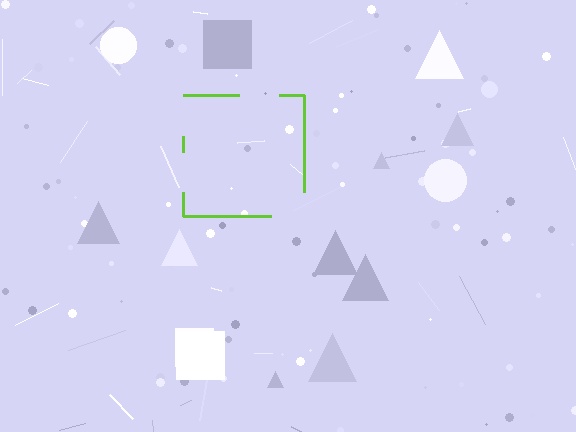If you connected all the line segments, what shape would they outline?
They would outline a square.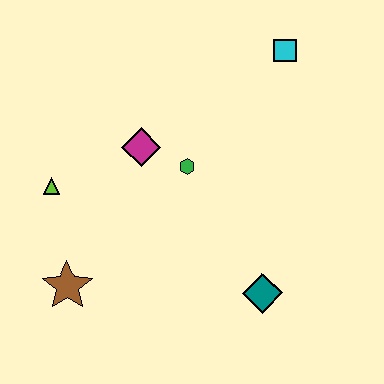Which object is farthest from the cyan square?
The brown star is farthest from the cyan square.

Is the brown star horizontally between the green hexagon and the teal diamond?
No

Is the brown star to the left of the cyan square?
Yes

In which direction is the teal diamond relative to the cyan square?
The teal diamond is below the cyan square.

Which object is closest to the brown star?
The lime triangle is closest to the brown star.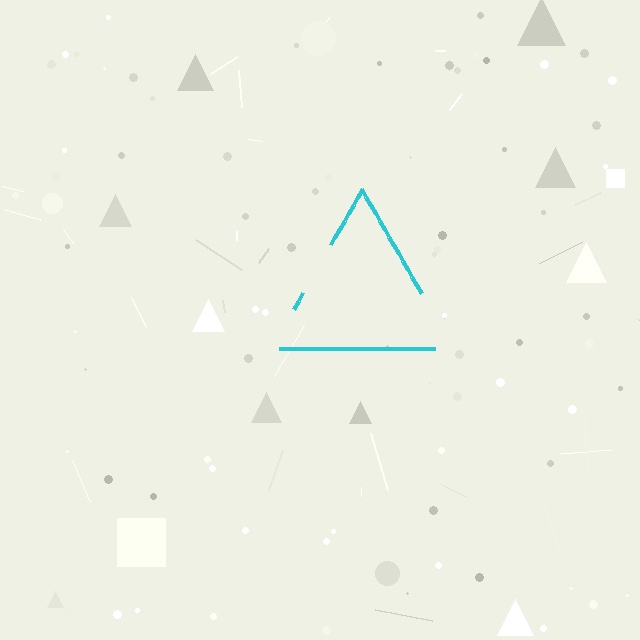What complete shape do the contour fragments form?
The contour fragments form a triangle.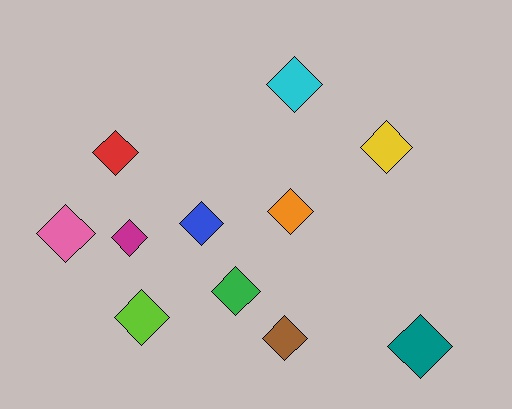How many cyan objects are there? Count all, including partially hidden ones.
There is 1 cyan object.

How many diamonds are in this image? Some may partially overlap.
There are 11 diamonds.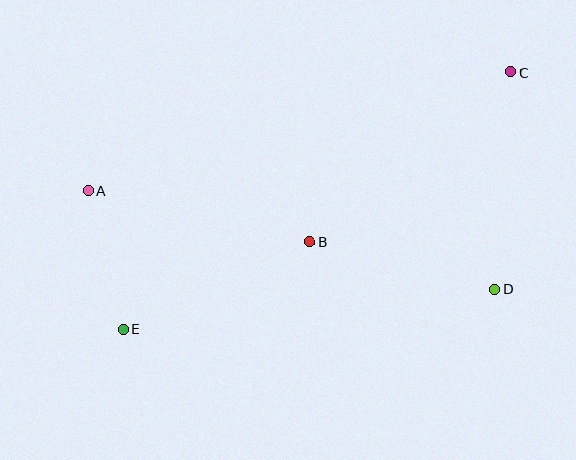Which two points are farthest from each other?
Points C and E are farthest from each other.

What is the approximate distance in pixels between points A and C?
The distance between A and C is approximately 439 pixels.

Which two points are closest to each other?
Points A and E are closest to each other.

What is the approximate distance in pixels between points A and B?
The distance between A and B is approximately 227 pixels.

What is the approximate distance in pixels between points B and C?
The distance between B and C is approximately 263 pixels.